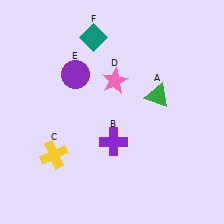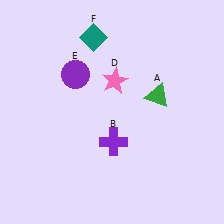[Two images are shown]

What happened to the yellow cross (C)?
The yellow cross (C) was removed in Image 2. It was in the bottom-left area of Image 1.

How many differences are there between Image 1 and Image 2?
There is 1 difference between the two images.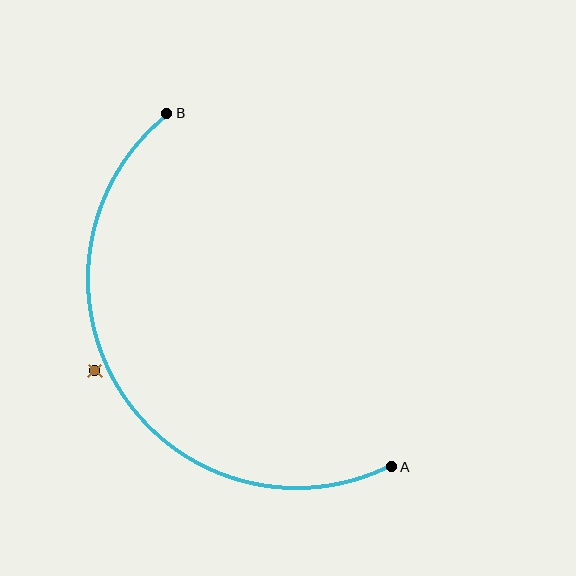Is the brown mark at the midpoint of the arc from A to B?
No — the brown mark does not lie on the arc at all. It sits slightly outside the curve.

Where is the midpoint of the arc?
The arc midpoint is the point on the curve farthest from the straight line joining A and B. It sits to the left of that line.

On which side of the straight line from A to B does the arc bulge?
The arc bulges to the left of the straight line connecting A and B.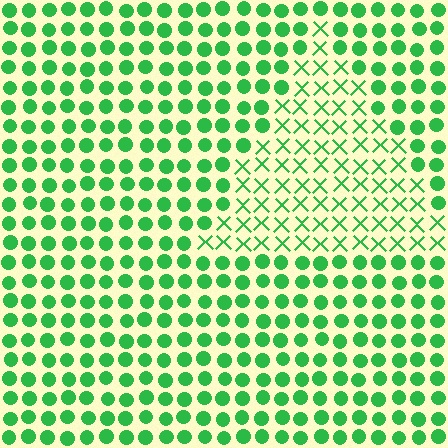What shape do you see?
I see a triangle.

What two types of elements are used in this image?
The image uses X marks inside the triangle region and circles outside it.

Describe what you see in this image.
The image is filled with small green elements arranged in a uniform grid. A triangle-shaped region contains X marks, while the surrounding area contains circles. The boundary is defined purely by the change in element shape.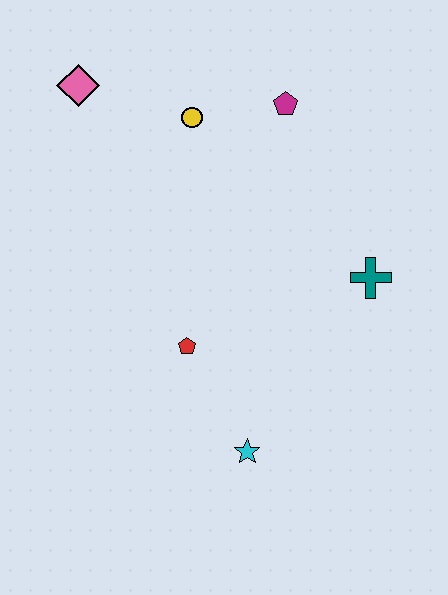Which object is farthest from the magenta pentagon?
The cyan star is farthest from the magenta pentagon.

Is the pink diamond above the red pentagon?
Yes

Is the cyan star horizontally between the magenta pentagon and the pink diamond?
Yes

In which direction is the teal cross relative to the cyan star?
The teal cross is above the cyan star.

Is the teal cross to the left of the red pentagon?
No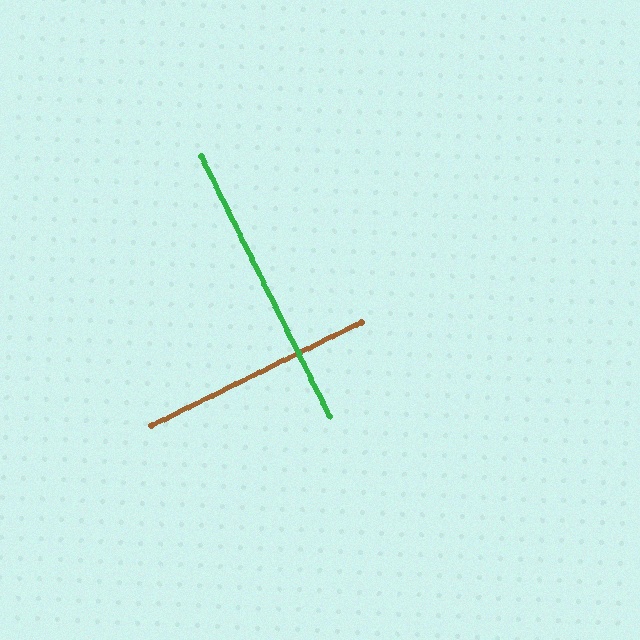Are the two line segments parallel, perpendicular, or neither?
Perpendicular — they meet at approximately 90°.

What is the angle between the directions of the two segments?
Approximately 90 degrees.